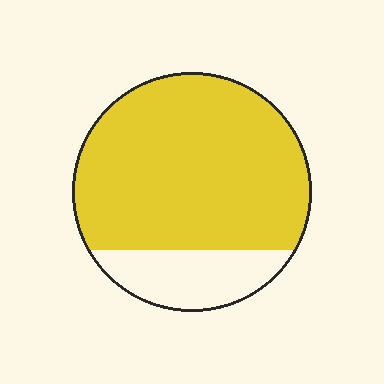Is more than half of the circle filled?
Yes.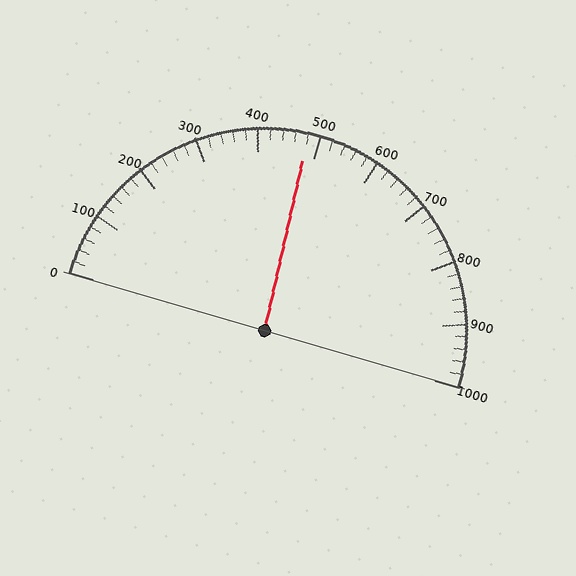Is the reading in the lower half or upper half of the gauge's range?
The reading is in the lower half of the range (0 to 1000).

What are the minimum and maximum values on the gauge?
The gauge ranges from 0 to 1000.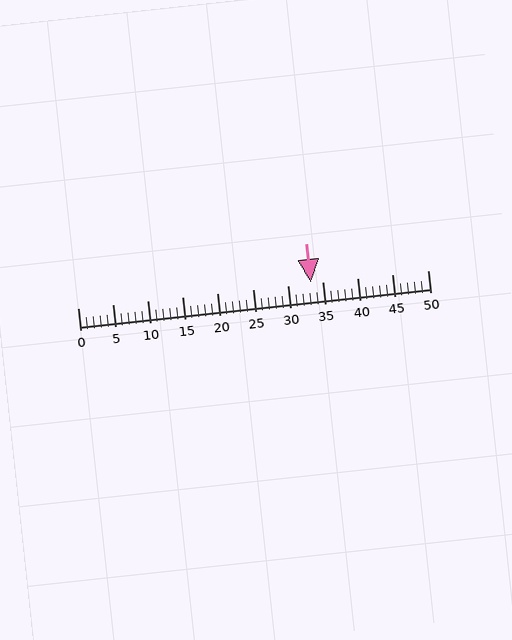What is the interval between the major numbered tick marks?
The major tick marks are spaced 5 units apart.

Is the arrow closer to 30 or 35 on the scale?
The arrow is closer to 35.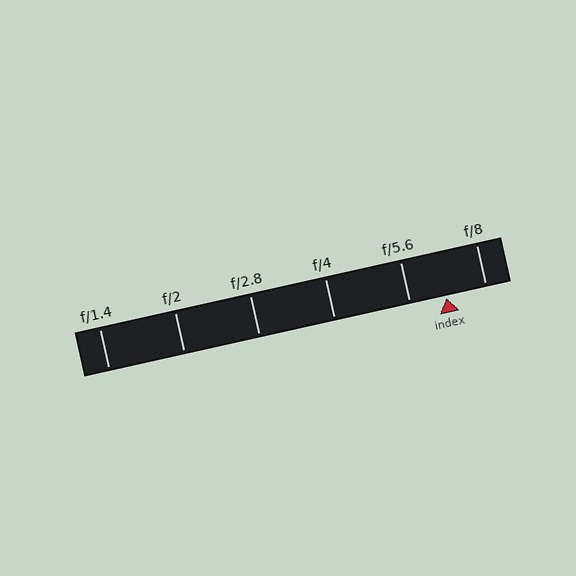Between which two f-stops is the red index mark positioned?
The index mark is between f/5.6 and f/8.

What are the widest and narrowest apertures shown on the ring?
The widest aperture shown is f/1.4 and the narrowest is f/8.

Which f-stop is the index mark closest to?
The index mark is closest to f/5.6.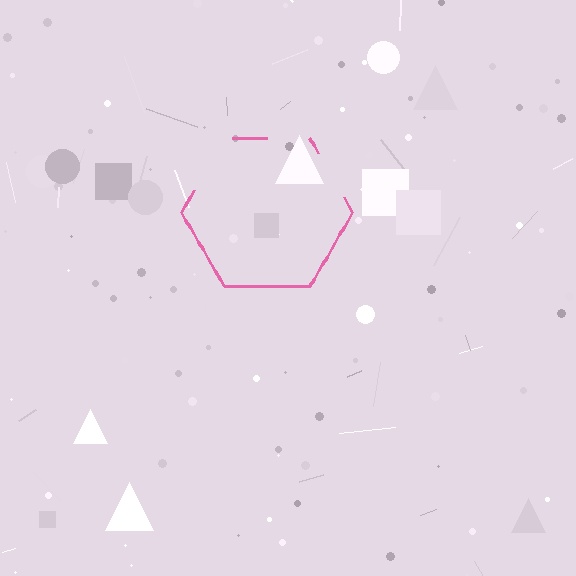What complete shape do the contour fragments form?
The contour fragments form a hexagon.